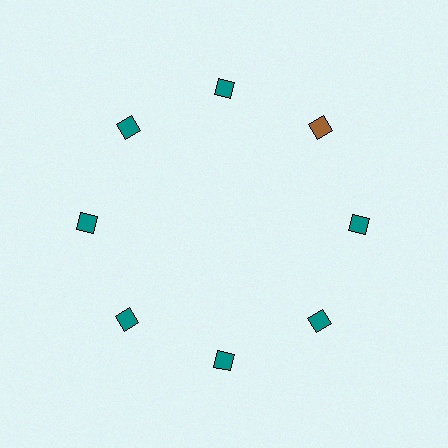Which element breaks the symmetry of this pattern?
The brown square at roughly the 2 o'clock position breaks the symmetry. All other shapes are teal squares.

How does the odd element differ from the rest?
It has a different color: brown instead of teal.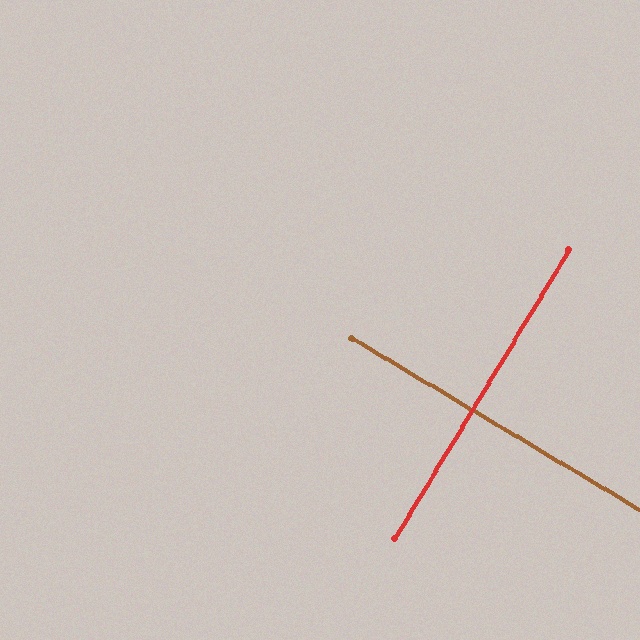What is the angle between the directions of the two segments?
Approximately 90 degrees.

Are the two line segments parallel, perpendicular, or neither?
Perpendicular — they meet at approximately 90°.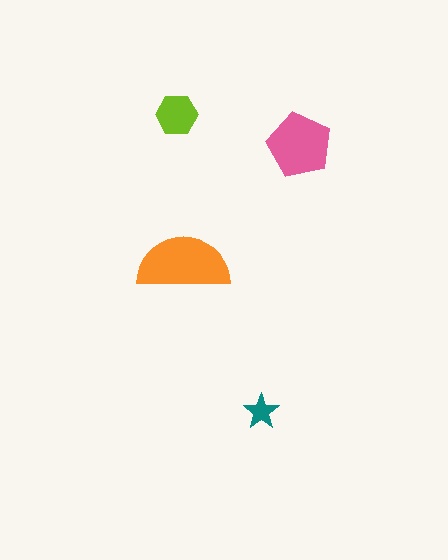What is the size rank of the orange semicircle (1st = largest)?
1st.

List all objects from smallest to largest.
The teal star, the lime hexagon, the pink pentagon, the orange semicircle.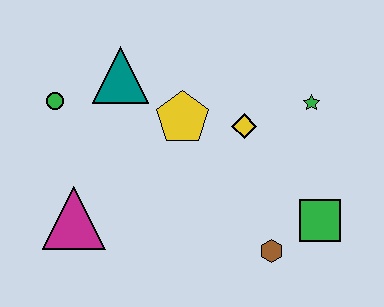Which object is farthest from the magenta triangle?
The green star is farthest from the magenta triangle.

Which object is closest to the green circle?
The teal triangle is closest to the green circle.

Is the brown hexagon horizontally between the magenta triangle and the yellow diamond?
No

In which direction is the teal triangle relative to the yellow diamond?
The teal triangle is to the left of the yellow diamond.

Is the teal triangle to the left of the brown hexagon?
Yes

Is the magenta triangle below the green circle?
Yes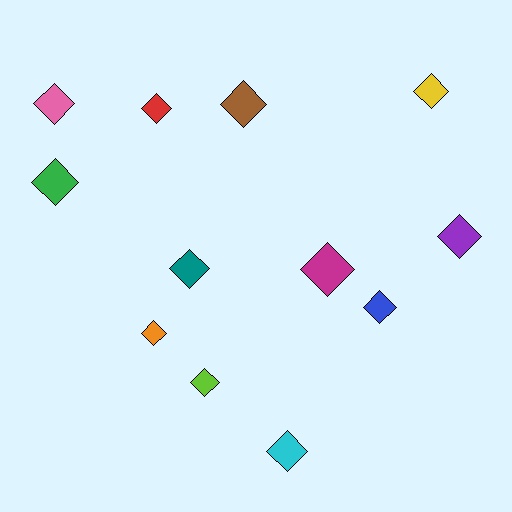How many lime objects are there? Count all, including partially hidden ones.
There is 1 lime object.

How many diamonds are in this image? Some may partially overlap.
There are 12 diamonds.